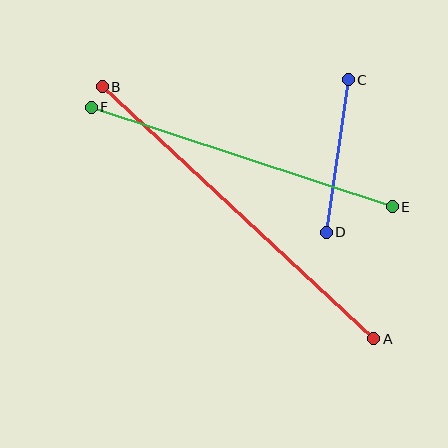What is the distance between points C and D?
The distance is approximately 154 pixels.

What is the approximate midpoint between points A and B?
The midpoint is at approximately (238, 213) pixels.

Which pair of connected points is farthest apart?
Points A and B are farthest apart.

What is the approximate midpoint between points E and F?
The midpoint is at approximately (242, 157) pixels.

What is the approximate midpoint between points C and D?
The midpoint is at approximately (337, 156) pixels.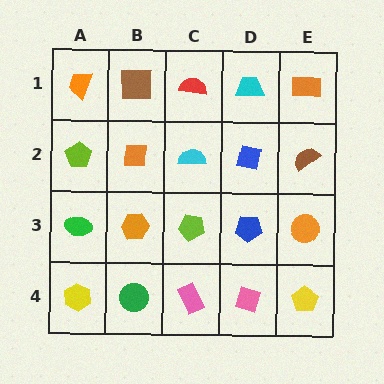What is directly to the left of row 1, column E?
A cyan trapezoid.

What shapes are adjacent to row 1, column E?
A brown semicircle (row 2, column E), a cyan trapezoid (row 1, column D).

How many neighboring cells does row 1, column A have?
2.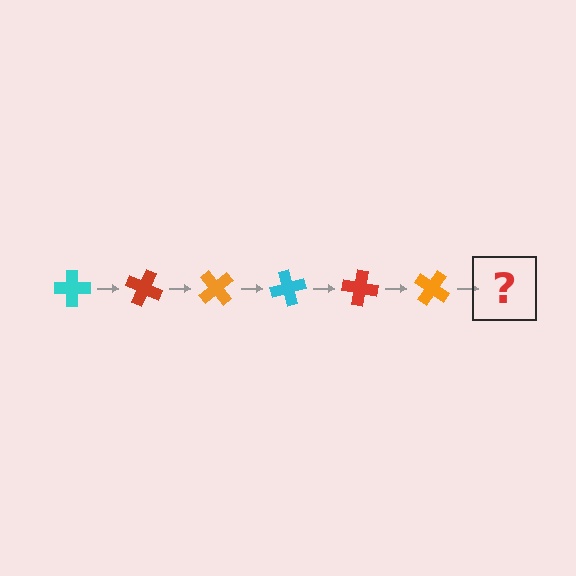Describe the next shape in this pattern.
It should be a cyan cross, rotated 150 degrees from the start.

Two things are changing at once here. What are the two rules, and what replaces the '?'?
The two rules are that it rotates 25 degrees each step and the color cycles through cyan, red, and orange. The '?' should be a cyan cross, rotated 150 degrees from the start.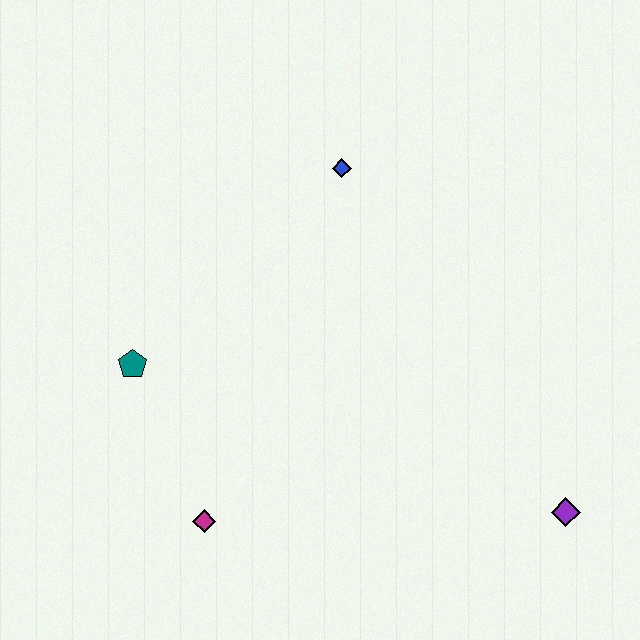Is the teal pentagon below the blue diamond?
Yes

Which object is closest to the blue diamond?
The teal pentagon is closest to the blue diamond.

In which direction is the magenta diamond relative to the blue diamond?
The magenta diamond is below the blue diamond.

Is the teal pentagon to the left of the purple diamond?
Yes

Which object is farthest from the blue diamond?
The purple diamond is farthest from the blue diamond.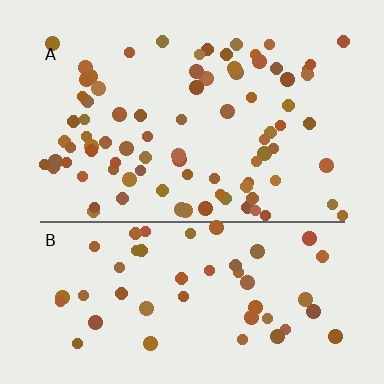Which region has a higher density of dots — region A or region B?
A (the top).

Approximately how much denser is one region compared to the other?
Approximately 1.6× — region A over region B.